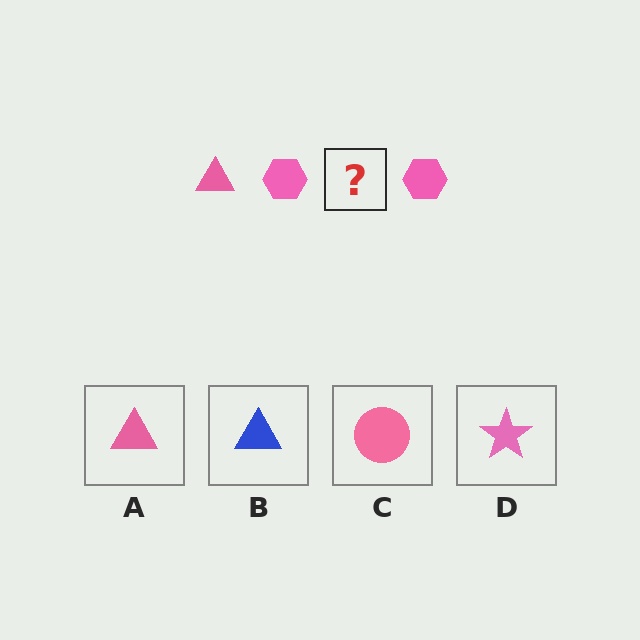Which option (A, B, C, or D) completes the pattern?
A.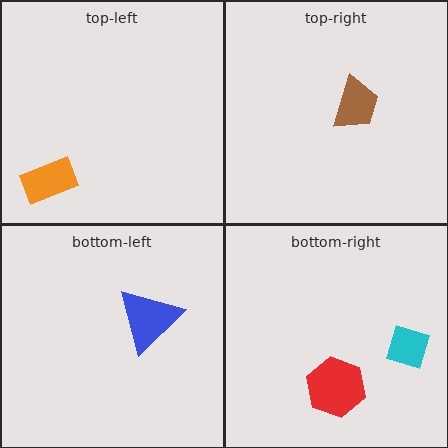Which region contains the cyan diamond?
The bottom-right region.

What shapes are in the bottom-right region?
The cyan diamond, the red hexagon.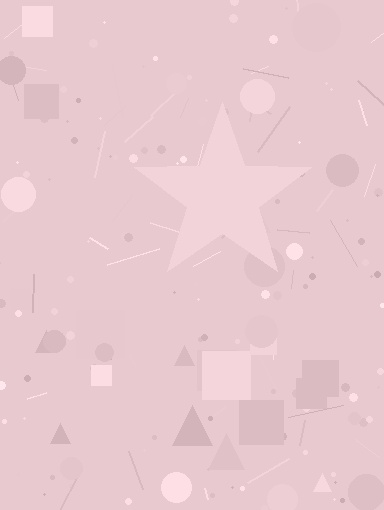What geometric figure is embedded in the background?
A star is embedded in the background.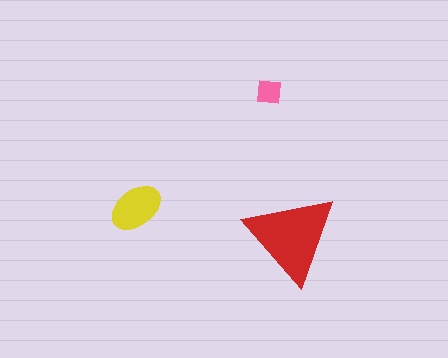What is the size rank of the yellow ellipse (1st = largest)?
2nd.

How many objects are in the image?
There are 3 objects in the image.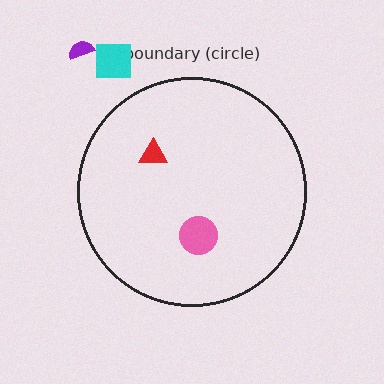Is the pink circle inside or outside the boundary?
Inside.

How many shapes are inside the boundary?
2 inside, 2 outside.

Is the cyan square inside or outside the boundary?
Outside.